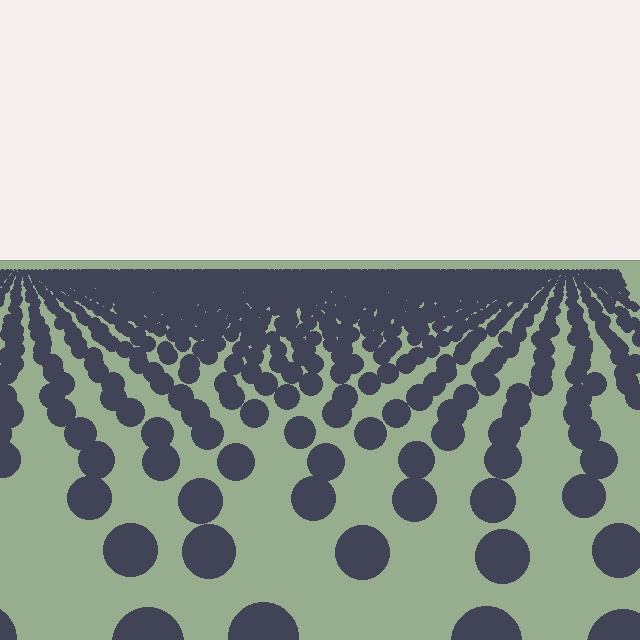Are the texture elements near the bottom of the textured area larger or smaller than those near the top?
Larger. Near the bottom, elements are closer to the viewer and appear at a bigger on-screen size.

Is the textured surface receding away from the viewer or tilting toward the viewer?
The surface is receding away from the viewer. Texture elements get smaller and denser toward the top.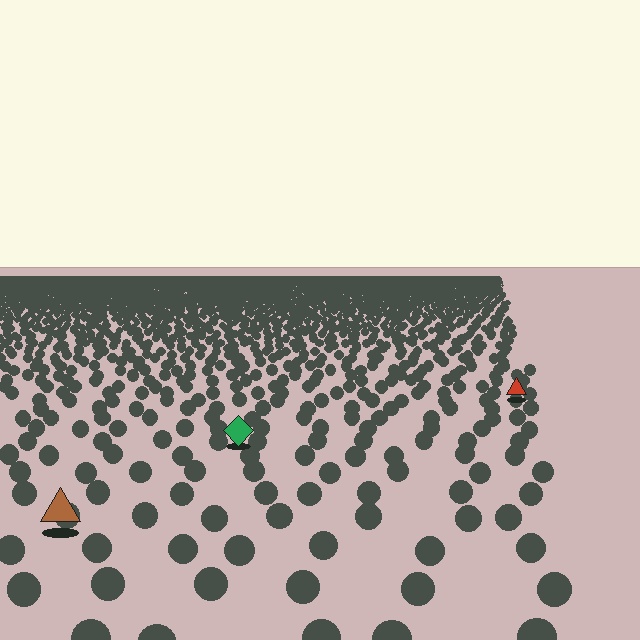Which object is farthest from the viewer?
The red triangle is farthest from the viewer. It appears smaller and the ground texture around it is denser.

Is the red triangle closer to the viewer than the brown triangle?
No. The brown triangle is closer — you can tell from the texture gradient: the ground texture is coarser near it.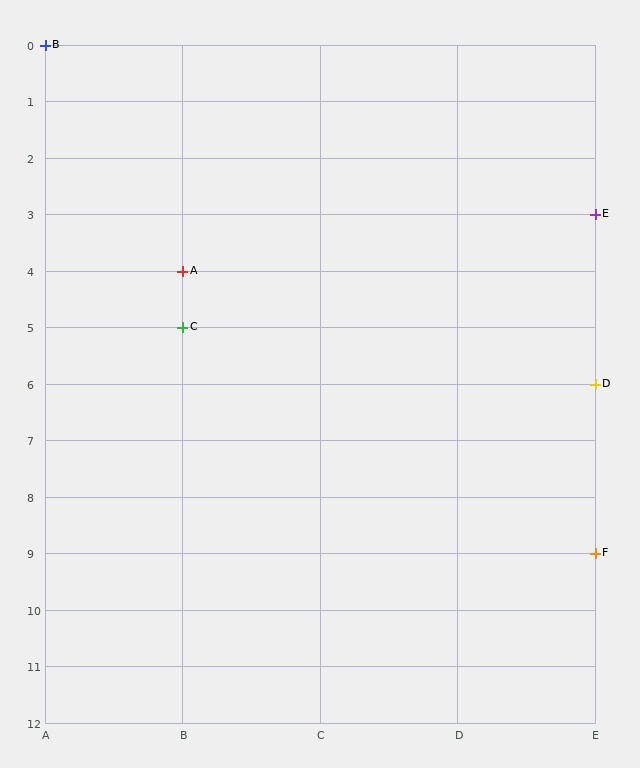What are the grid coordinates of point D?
Point D is at grid coordinates (E, 6).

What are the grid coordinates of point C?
Point C is at grid coordinates (B, 5).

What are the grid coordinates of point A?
Point A is at grid coordinates (B, 4).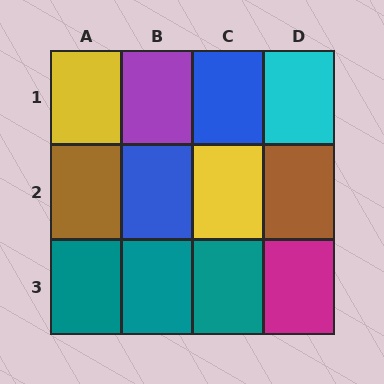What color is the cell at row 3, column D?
Magenta.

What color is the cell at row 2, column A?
Brown.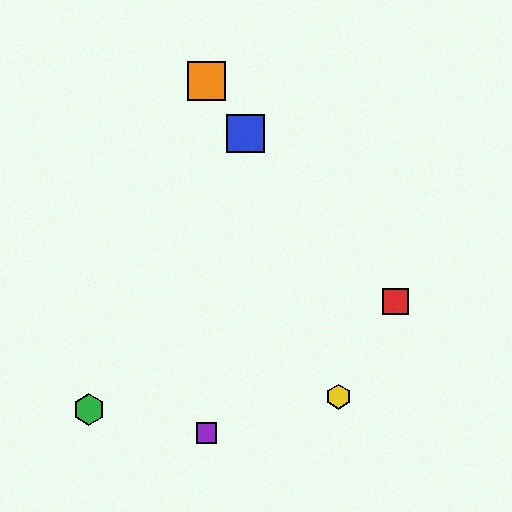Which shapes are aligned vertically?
The purple square, the orange square are aligned vertically.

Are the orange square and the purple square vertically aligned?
Yes, both are at x≈206.